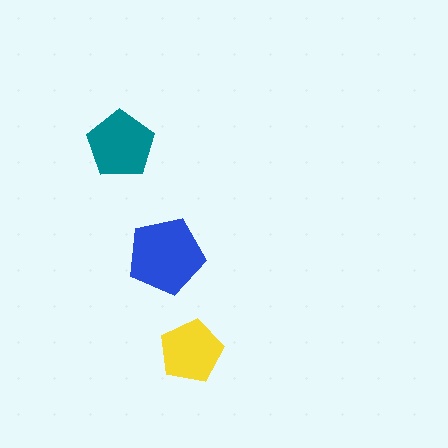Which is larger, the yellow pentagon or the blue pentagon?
The blue one.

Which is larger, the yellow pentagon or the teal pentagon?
The teal one.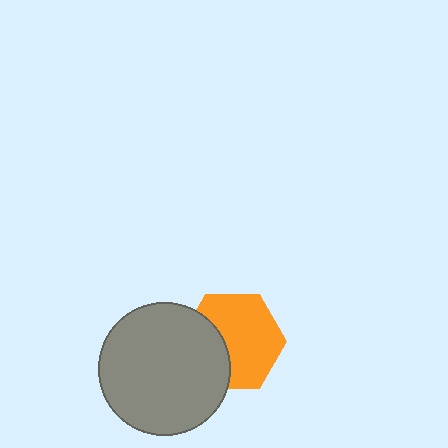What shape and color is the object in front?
The object in front is a gray circle.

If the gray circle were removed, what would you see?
You would see the complete orange hexagon.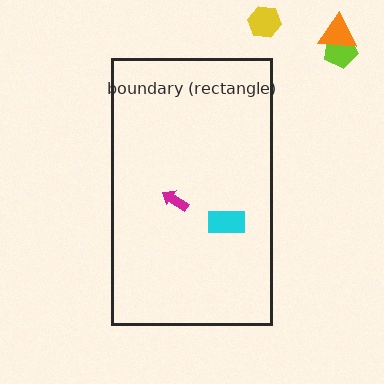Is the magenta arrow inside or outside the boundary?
Inside.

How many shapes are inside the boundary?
2 inside, 3 outside.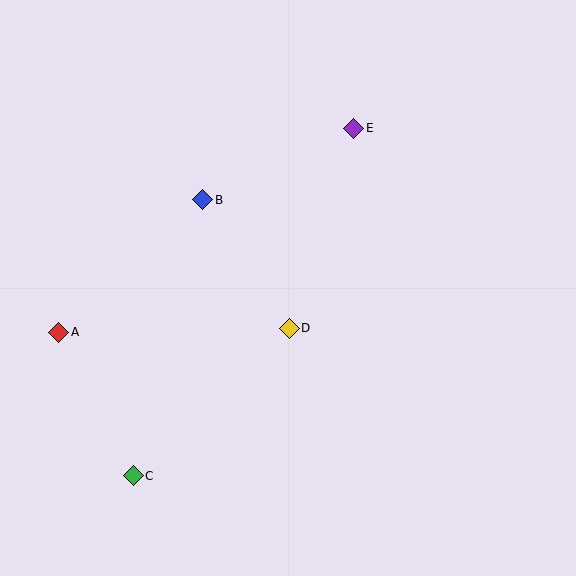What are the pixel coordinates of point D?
Point D is at (289, 328).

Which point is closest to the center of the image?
Point D at (289, 328) is closest to the center.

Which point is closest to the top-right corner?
Point E is closest to the top-right corner.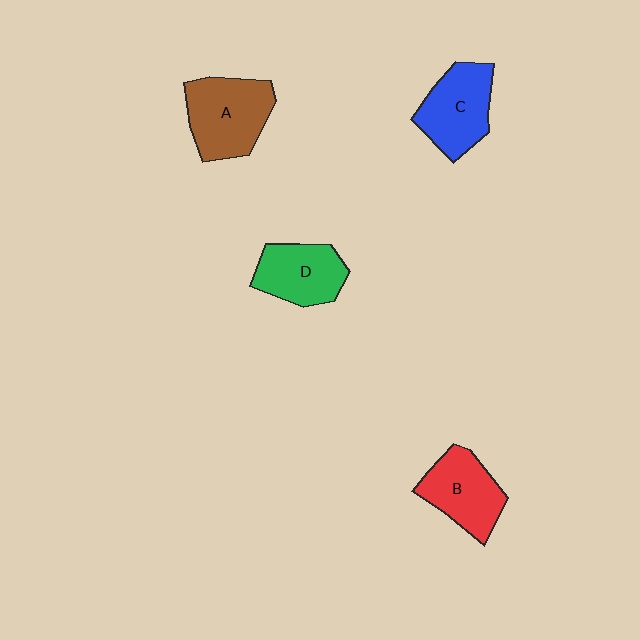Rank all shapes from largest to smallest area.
From largest to smallest: A (brown), C (blue), B (red), D (green).